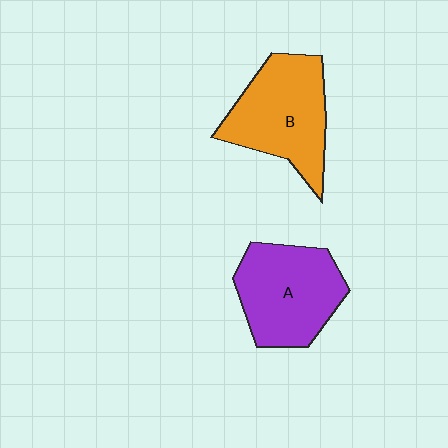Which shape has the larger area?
Shape B (orange).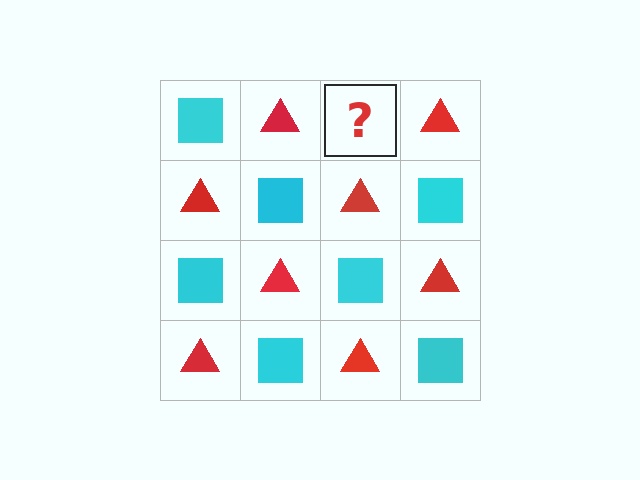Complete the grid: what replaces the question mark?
The question mark should be replaced with a cyan square.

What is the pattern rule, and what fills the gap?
The rule is that it alternates cyan square and red triangle in a checkerboard pattern. The gap should be filled with a cyan square.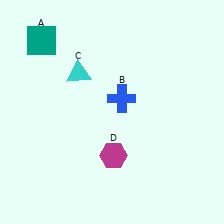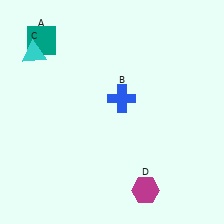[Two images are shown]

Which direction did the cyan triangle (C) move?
The cyan triangle (C) moved left.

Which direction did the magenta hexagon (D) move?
The magenta hexagon (D) moved down.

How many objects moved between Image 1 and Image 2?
2 objects moved between the two images.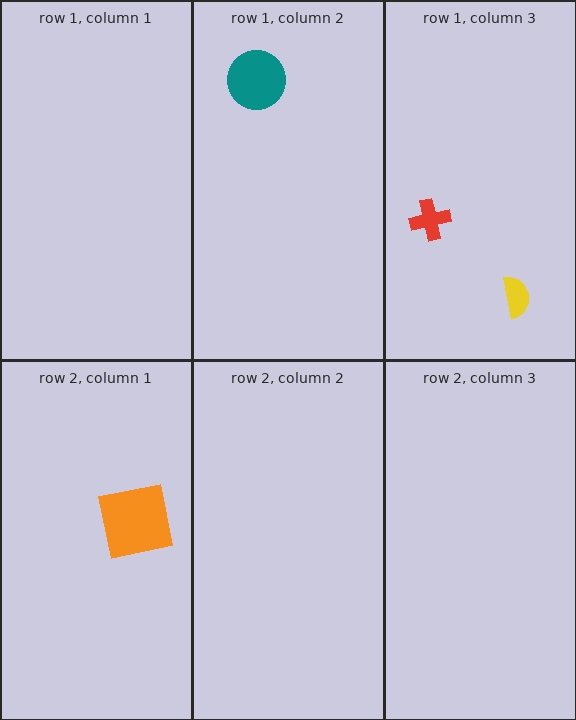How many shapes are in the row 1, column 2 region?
1.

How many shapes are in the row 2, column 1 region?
1.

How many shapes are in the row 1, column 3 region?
2.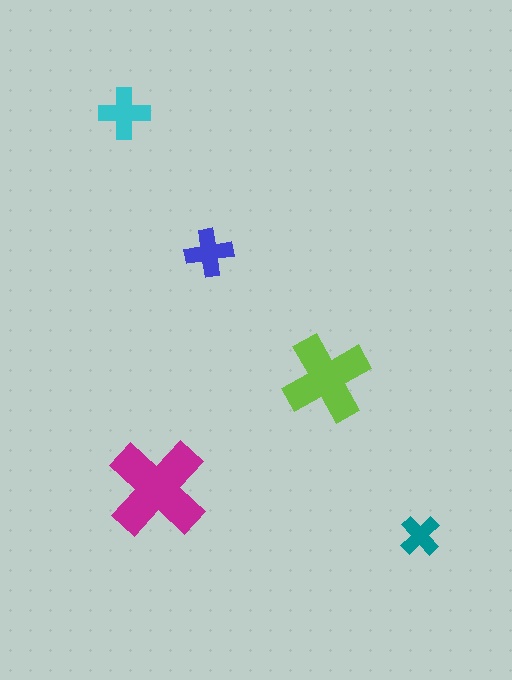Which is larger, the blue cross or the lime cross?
The lime one.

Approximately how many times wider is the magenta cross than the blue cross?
About 2 times wider.